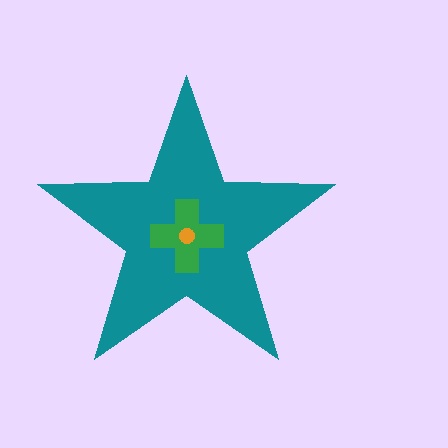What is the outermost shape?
The teal star.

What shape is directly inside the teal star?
The green cross.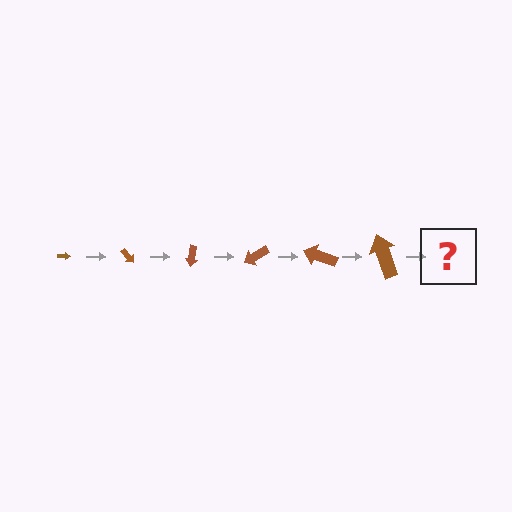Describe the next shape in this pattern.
It should be an arrow, larger than the previous one and rotated 300 degrees from the start.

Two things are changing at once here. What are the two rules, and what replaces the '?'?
The two rules are that the arrow grows larger each step and it rotates 50 degrees each step. The '?' should be an arrow, larger than the previous one and rotated 300 degrees from the start.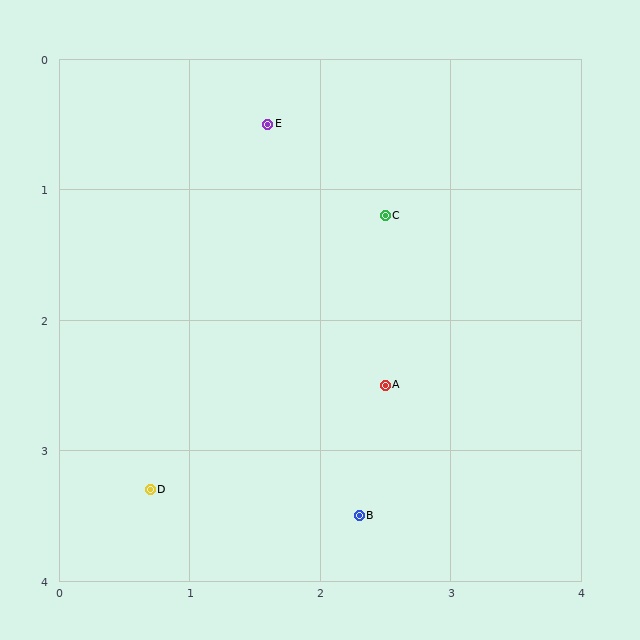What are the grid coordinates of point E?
Point E is at approximately (1.6, 0.5).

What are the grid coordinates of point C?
Point C is at approximately (2.5, 1.2).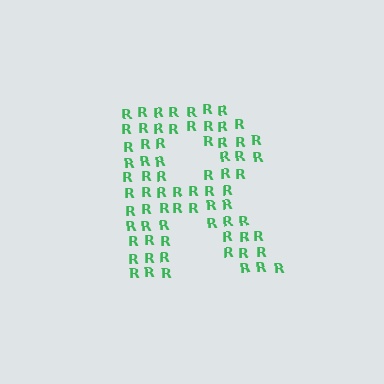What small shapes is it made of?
It is made of small letter R's.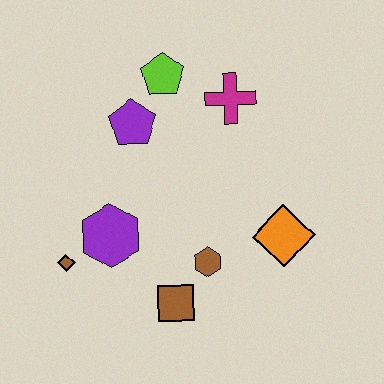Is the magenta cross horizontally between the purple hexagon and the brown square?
No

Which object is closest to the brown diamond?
The purple hexagon is closest to the brown diamond.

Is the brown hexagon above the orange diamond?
No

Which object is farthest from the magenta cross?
The brown diamond is farthest from the magenta cross.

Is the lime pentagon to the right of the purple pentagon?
Yes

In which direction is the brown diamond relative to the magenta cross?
The brown diamond is to the left of the magenta cross.